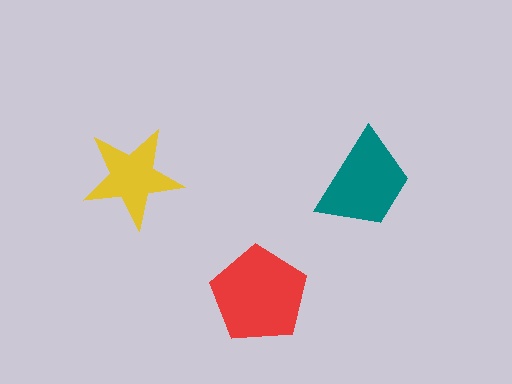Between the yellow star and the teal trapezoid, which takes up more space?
The teal trapezoid.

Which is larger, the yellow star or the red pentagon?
The red pentagon.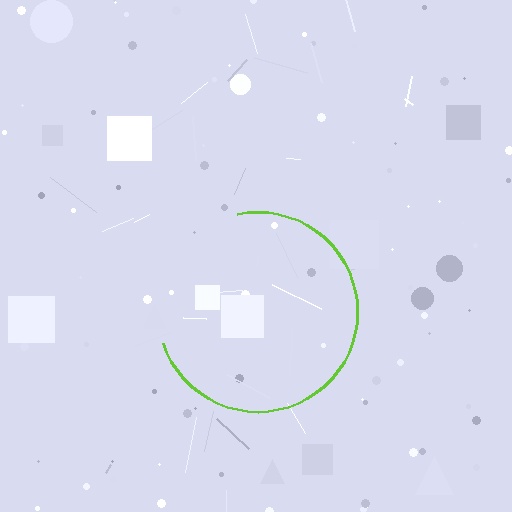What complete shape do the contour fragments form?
The contour fragments form a circle.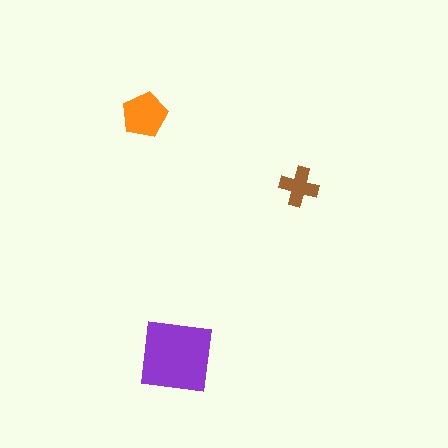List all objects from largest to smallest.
The purple square, the orange pentagon, the brown cross.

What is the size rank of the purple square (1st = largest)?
1st.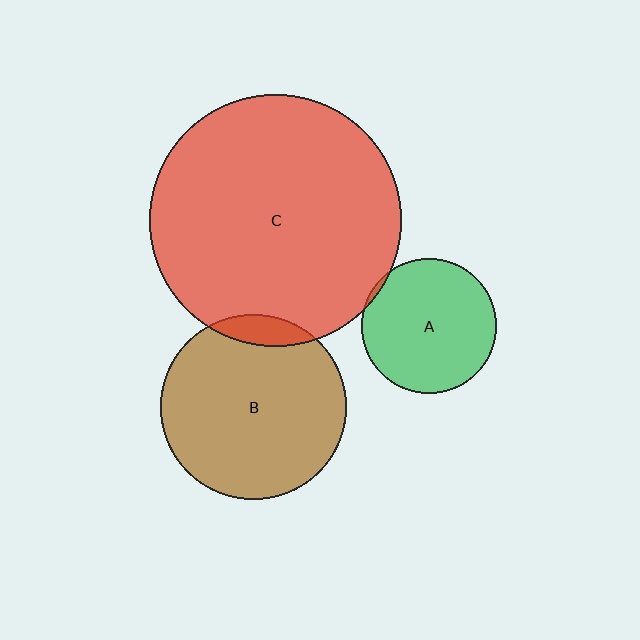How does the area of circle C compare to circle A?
Approximately 3.5 times.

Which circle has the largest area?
Circle C (red).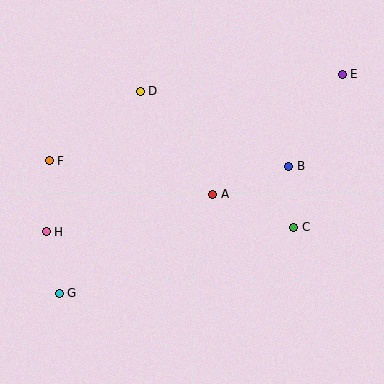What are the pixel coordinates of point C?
Point C is at (294, 227).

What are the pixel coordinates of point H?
Point H is at (46, 232).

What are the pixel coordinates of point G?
Point G is at (59, 294).